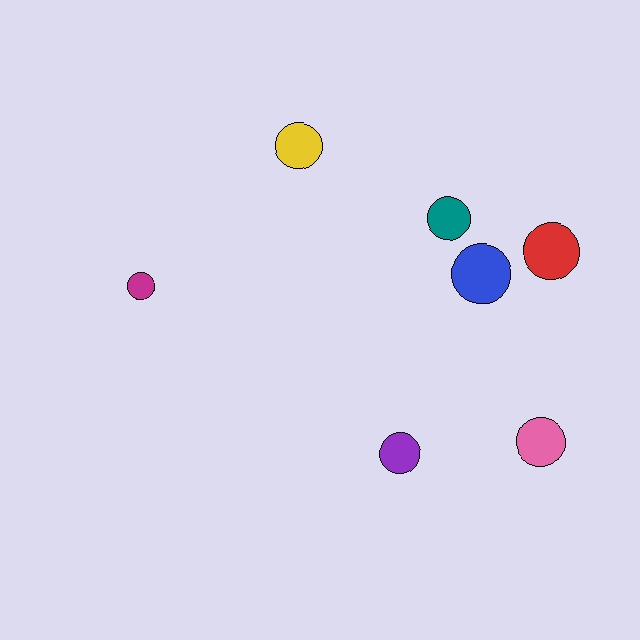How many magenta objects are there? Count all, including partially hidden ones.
There is 1 magenta object.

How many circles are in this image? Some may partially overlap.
There are 7 circles.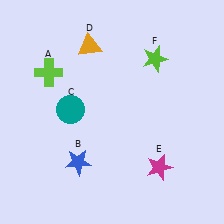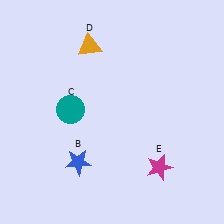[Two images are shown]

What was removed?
The lime star (F), the lime cross (A) were removed in Image 2.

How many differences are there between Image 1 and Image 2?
There are 2 differences between the two images.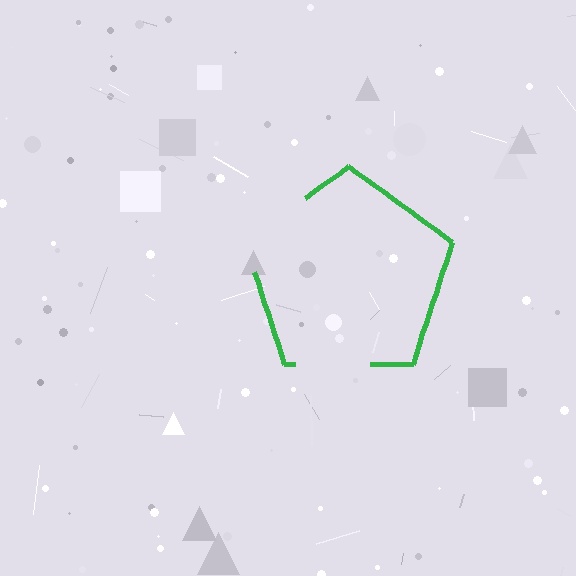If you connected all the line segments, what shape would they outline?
They would outline a pentagon.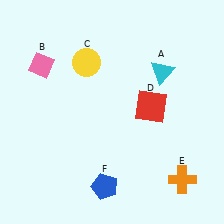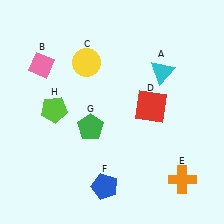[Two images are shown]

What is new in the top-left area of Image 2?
A lime pentagon (H) was added in the top-left area of Image 2.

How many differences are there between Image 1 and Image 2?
There are 2 differences between the two images.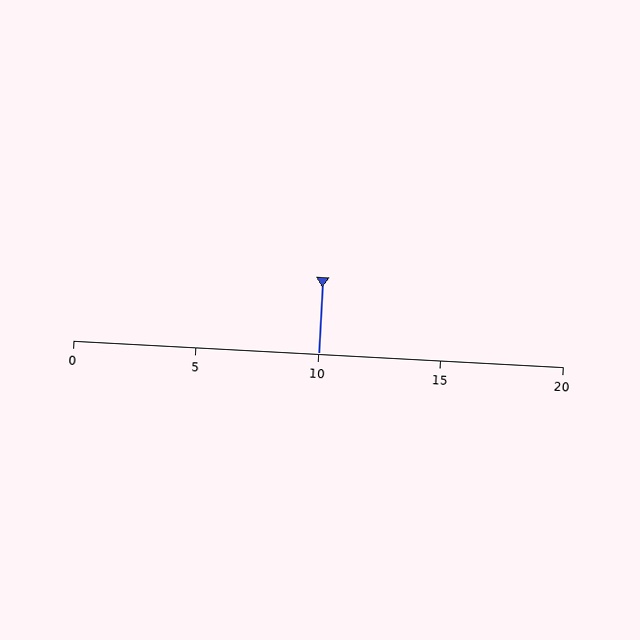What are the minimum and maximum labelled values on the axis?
The axis runs from 0 to 20.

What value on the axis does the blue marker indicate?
The marker indicates approximately 10.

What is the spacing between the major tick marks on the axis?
The major ticks are spaced 5 apart.